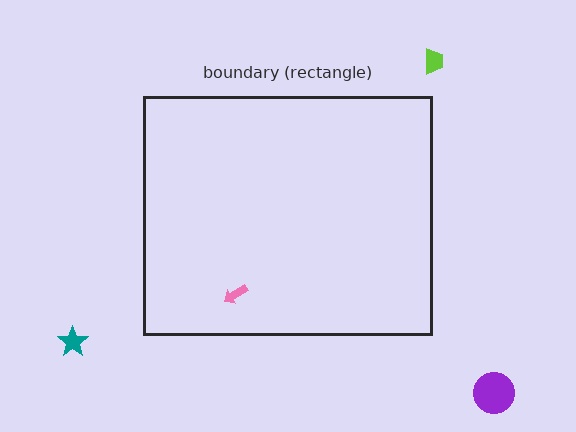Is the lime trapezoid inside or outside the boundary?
Outside.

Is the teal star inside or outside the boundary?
Outside.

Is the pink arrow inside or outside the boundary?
Inside.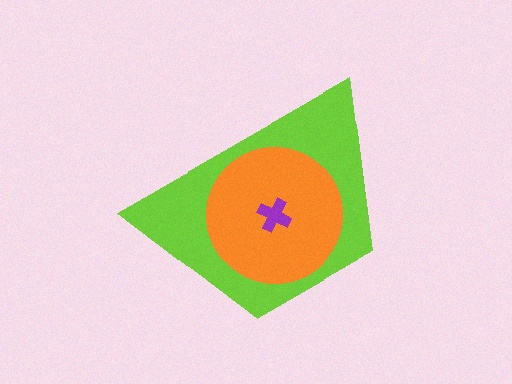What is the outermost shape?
The lime trapezoid.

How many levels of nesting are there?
3.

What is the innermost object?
The purple cross.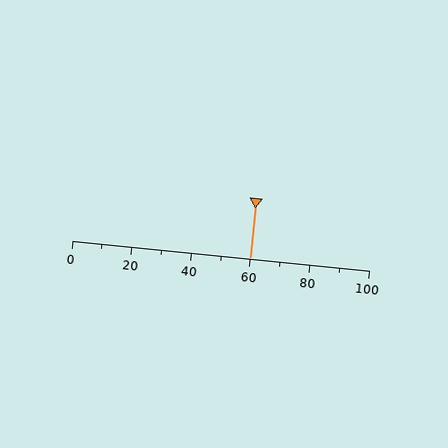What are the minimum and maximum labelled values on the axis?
The axis runs from 0 to 100.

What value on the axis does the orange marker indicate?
The marker indicates approximately 60.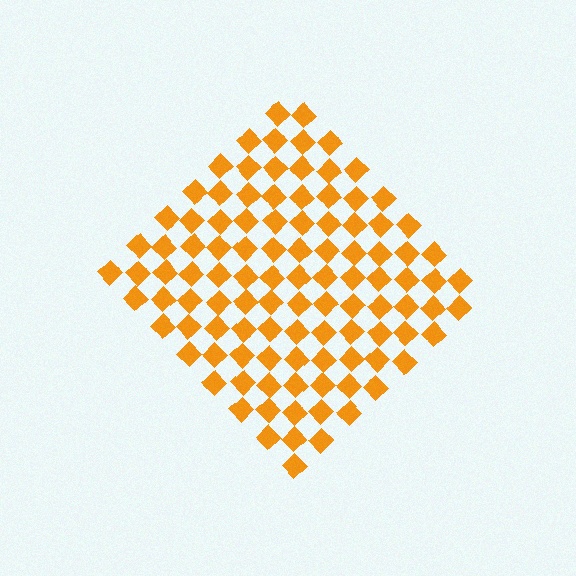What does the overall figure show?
The overall figure shows a diamond.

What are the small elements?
The small elements are diamonds.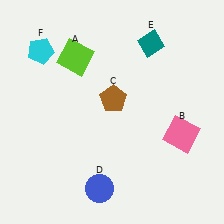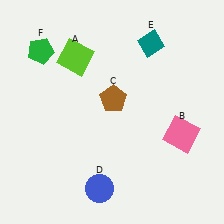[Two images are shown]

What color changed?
The pentagon (F) changed from cyan in Image 1 to green in Image 2.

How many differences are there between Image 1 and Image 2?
There is 1 difference between the two images.